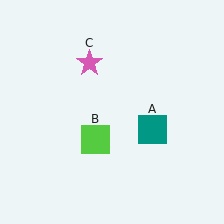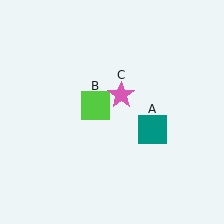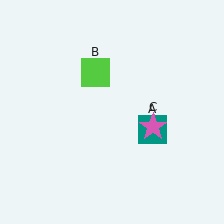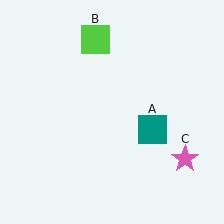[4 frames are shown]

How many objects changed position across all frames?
2 objects changed position: lime square (object B), pink star (object C).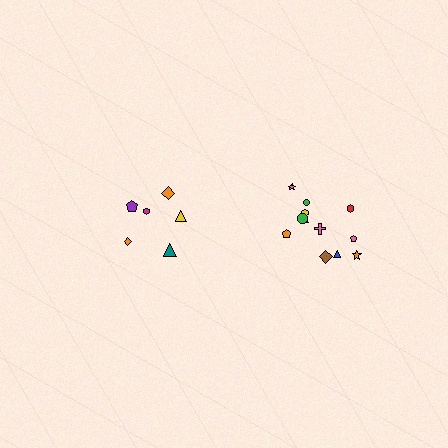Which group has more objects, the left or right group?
The right group.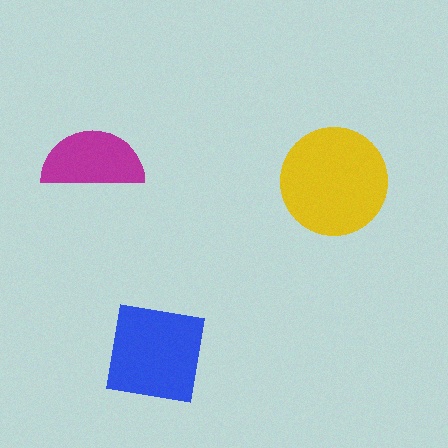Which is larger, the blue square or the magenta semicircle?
The blue square.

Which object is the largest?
The yellow circle.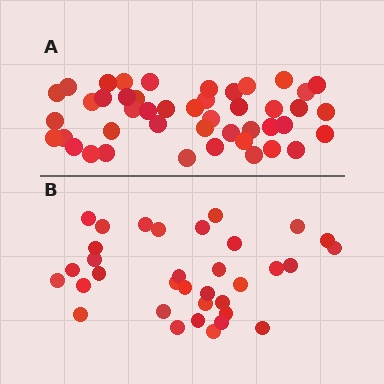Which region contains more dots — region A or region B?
Region A (the top region) has more dots.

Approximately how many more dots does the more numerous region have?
Region A has roughly 12 or so more dots than region B.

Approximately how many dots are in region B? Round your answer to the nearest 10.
About 30 dots. (The exact count is 34, which rounds to 30.)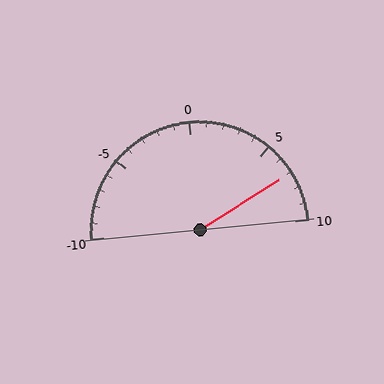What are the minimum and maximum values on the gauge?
The gauge ranges from -10 to 10.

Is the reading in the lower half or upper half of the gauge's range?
The reading is in the upper half of the range (-10 to 10).